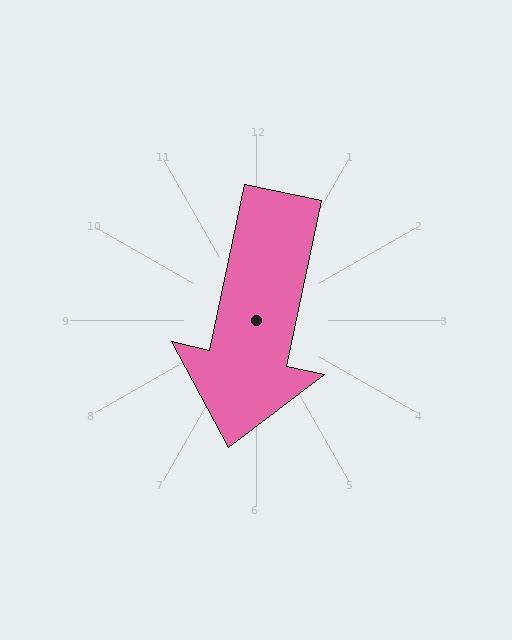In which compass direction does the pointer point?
South.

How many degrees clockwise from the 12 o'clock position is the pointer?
Approximately 192 degrees.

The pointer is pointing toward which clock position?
Roughly 6 o'clock.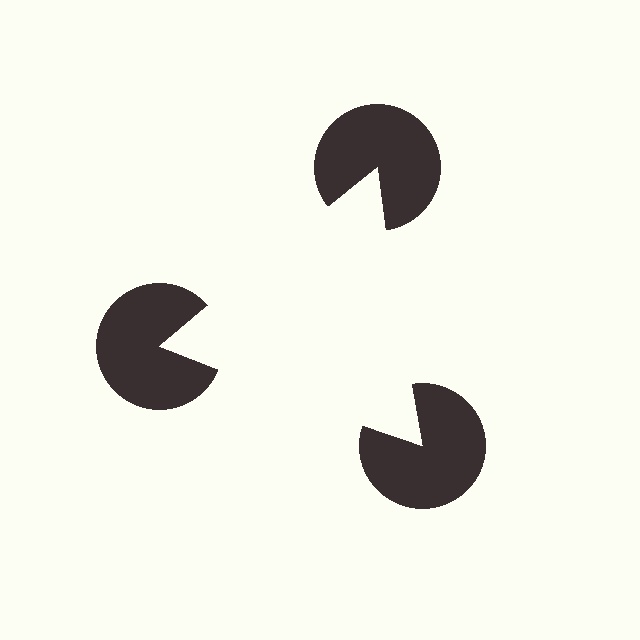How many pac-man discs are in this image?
There are 3 — one at each vertex of the illusory triangle.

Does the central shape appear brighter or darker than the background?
It typically appears slightly brighter than the background, even though no actual brightness change is drawn.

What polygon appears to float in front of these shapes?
An illusory triangle — its edges are inferred from the aligned wedge cuts in the pac-man discs, not physically drawn.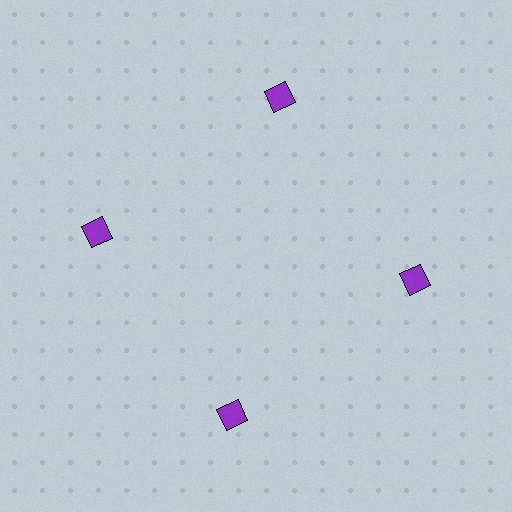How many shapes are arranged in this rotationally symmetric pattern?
There are 4 shapes, arranged in 4 groups of 1.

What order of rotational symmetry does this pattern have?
This pattern has 4-fold rotational symmetry.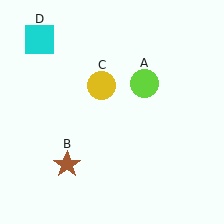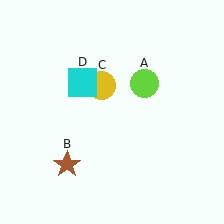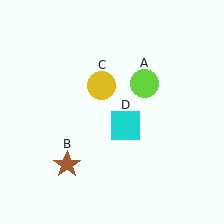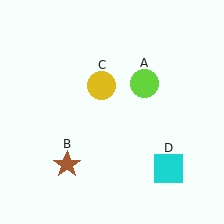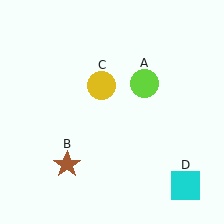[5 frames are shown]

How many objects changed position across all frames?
1 object changed position: cyan square (object D).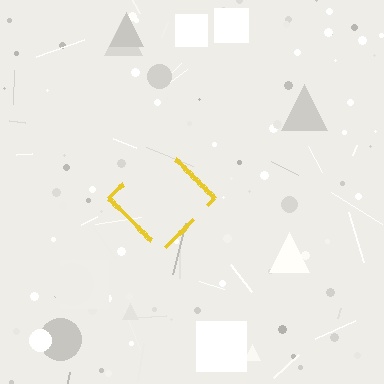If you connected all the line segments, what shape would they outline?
They would outline a diamond.